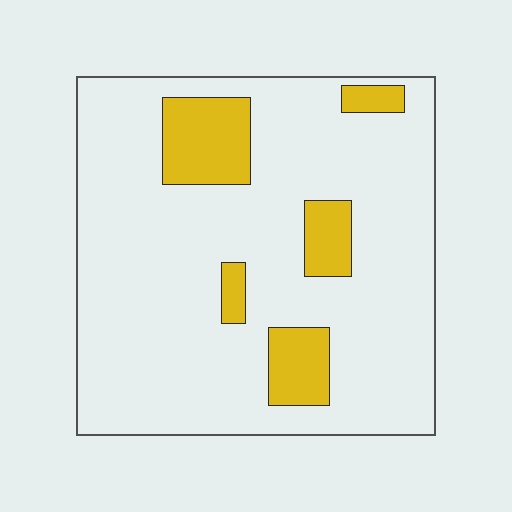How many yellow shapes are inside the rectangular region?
5.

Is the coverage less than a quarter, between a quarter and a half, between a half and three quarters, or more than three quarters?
Less than a quarter.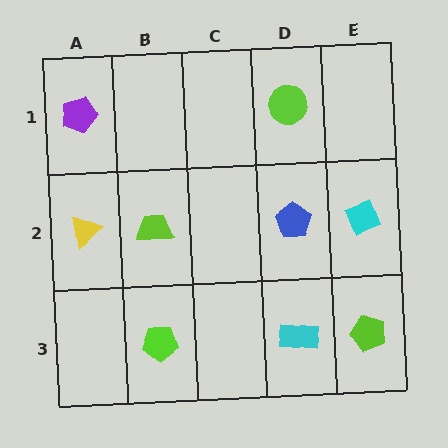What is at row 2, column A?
A yellow triangle.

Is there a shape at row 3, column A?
No, that cell is empty.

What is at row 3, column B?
A lime pentagon.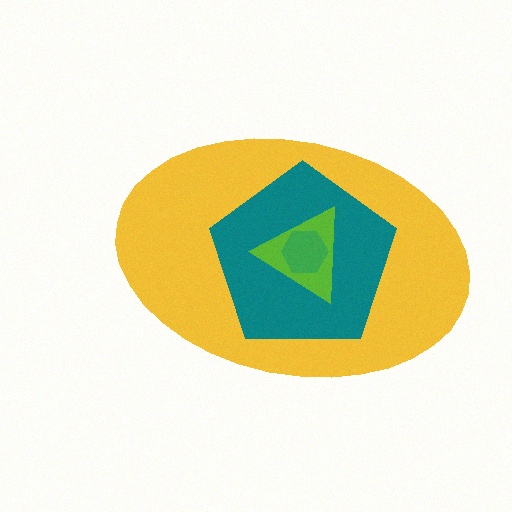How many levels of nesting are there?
4.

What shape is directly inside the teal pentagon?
The lime triangle.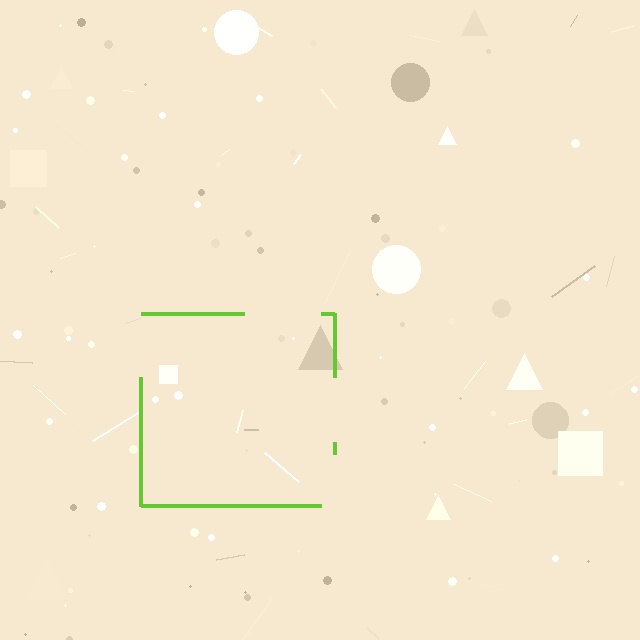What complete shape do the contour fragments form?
The contour fragments form a square.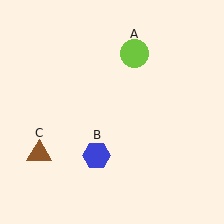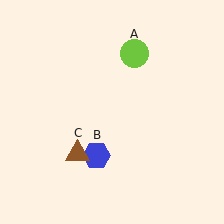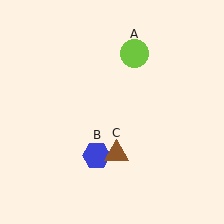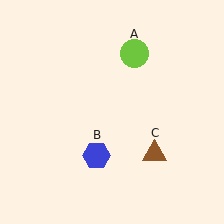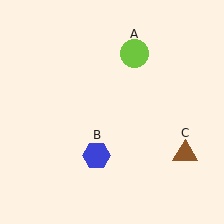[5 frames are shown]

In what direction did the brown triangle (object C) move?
The brown triangle (object C) moved right.